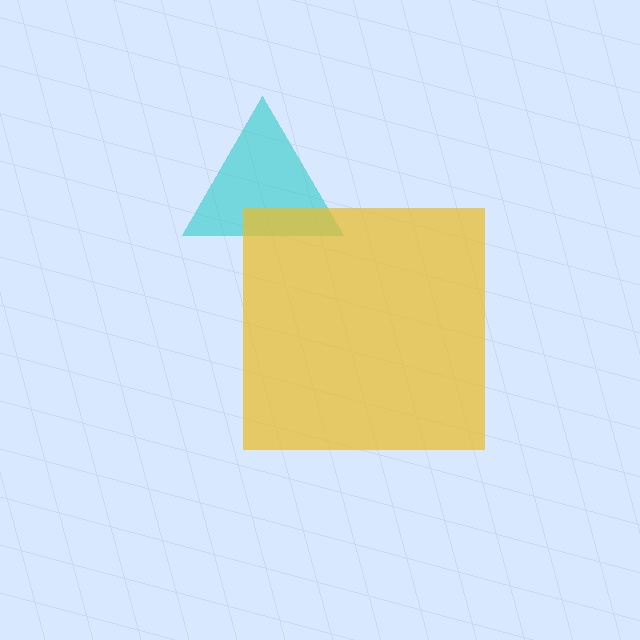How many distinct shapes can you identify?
There are 2 distinct shapes: a cyan triangle, a yellow square.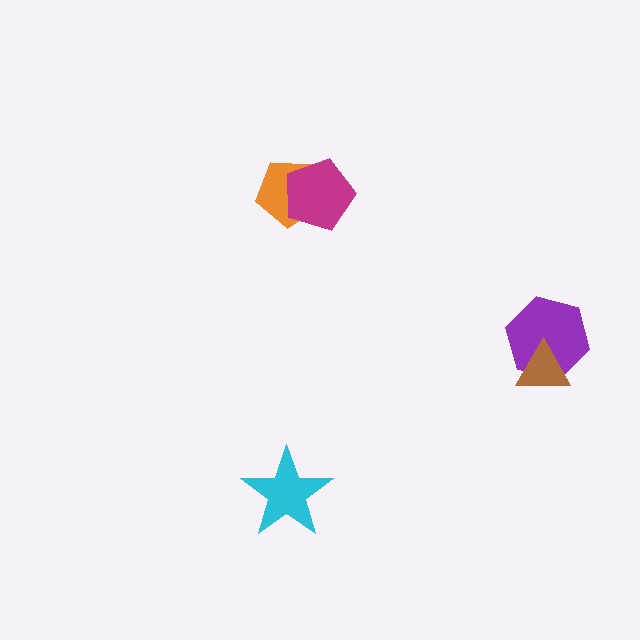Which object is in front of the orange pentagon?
The magenta pentagon is in front of the orange pentagon.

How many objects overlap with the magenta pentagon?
1 object overlaps with the magenta pentagon.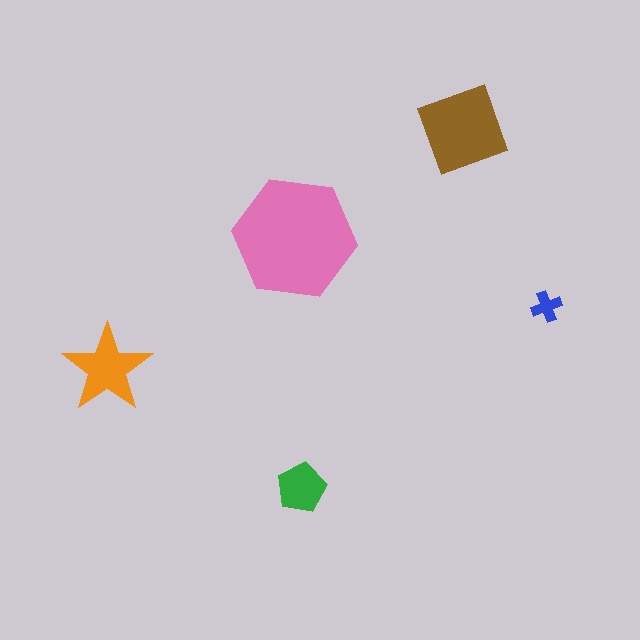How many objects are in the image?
There are 5 objects in the image.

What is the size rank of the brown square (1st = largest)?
2nd.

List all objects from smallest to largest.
The blue cross, the green pentagon, the orange star, the brown square, the pink hexagon.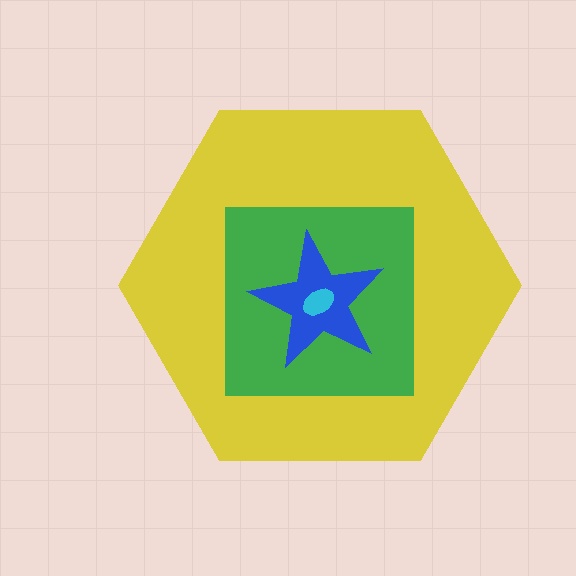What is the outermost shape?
The yellow hexagon.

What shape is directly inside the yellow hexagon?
The green square.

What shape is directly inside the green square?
The blue star.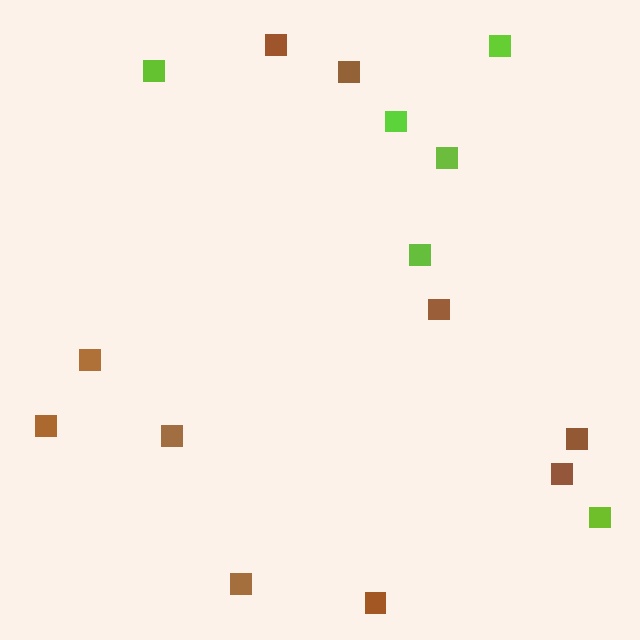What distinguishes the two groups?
There are 2 groups: one group of lime squares (6) and one group of brown squares (10).